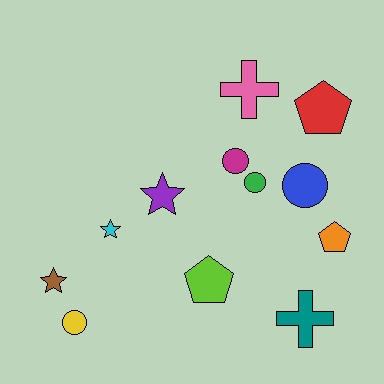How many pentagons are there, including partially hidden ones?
There are 3 pentagons.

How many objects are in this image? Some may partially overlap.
There are 12 objects.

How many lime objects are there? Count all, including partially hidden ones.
There is 1 lime object.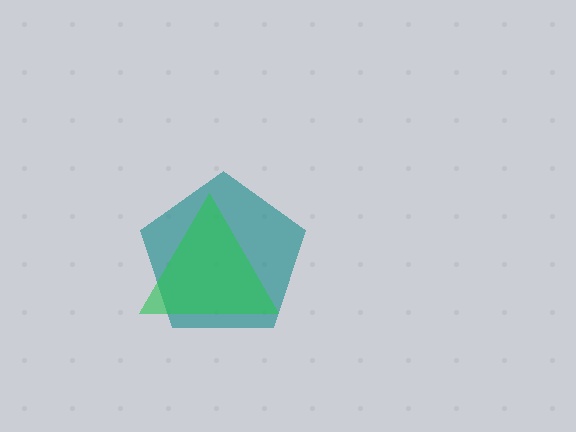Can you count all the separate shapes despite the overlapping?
Yes, there are 2 separate shapes.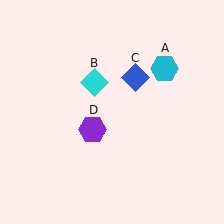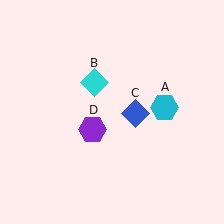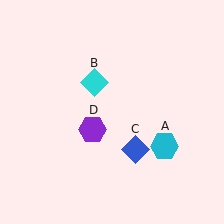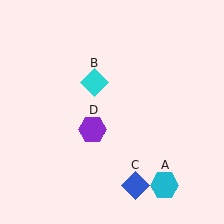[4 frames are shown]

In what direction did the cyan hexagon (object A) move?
The cyan hexagon (object A) moved down.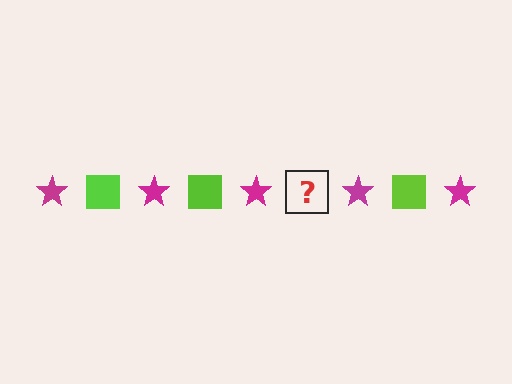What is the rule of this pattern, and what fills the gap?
The rule is that the pattern alternates between magenta star and lime square. The gap should be filled with a lime square.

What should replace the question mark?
The question mark should be replaced with a lime square.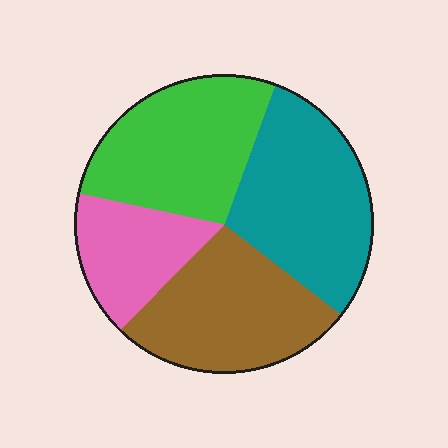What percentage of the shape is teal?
Teal covers around 30% of the shape.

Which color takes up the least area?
Pink, at roughly 15%.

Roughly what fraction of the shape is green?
Green takes up about one quarter (1/4) of the shape.